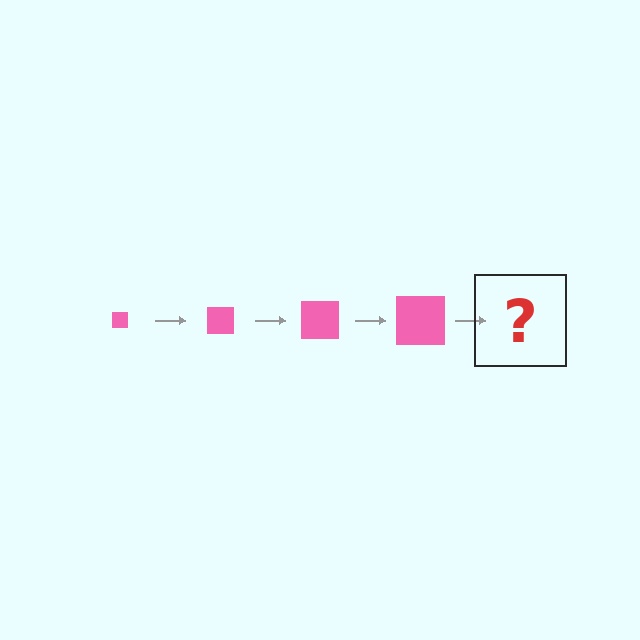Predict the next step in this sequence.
The next step is a pink square, larger than the previous one.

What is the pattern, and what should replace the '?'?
The pattern is that the square gets progressively larger each step. The '?' should be a pink square, larger than the previous one.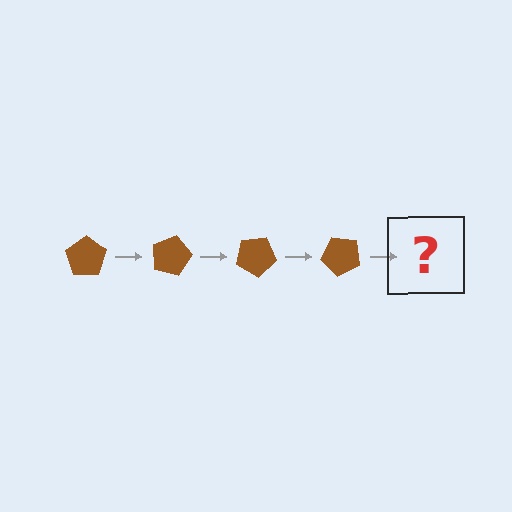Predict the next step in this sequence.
The next step is a brown pentagon rotated 60 degrees.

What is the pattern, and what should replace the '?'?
The pattern is that the pentagon rotates 15 degrees each step. The '?' should be a brown pentagon rotated 60 degrees.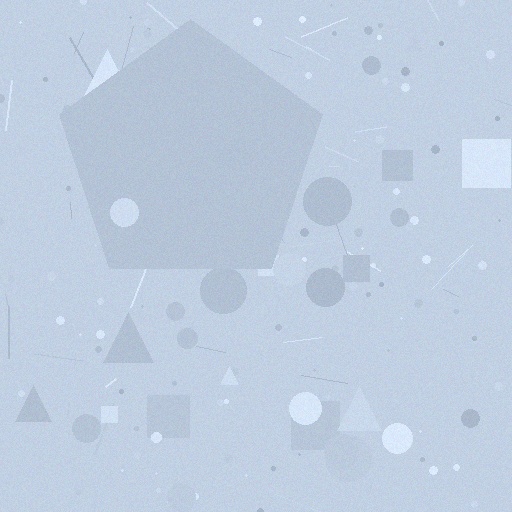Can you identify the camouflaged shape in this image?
The camouflaged shape is a pentagon.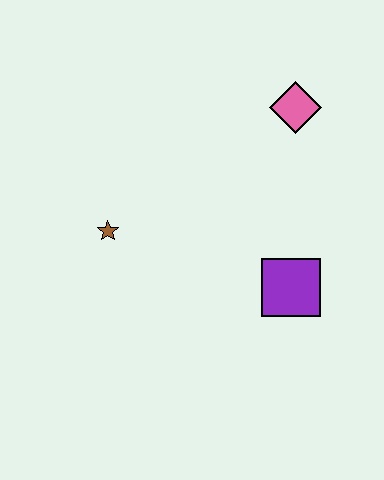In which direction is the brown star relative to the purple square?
The brown star is to the left of the purple square.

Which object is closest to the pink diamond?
The purple square is closest to the pink diamond.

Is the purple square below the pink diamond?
Yes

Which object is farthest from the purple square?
The brown star is farthest from the purple square.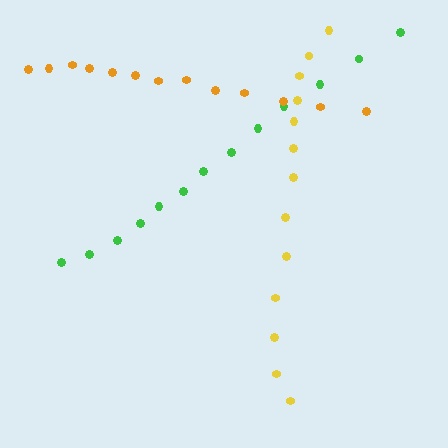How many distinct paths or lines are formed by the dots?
There are 3 distinct paths.